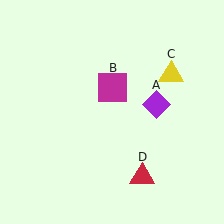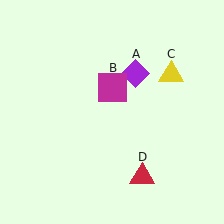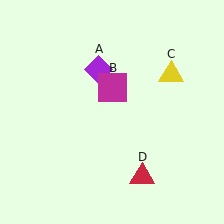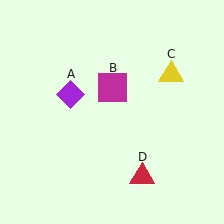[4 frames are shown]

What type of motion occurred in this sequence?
The purple diamond (object A) rotated counterclockwise around the center of the scene.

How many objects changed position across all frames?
1 object changed position: purple diamond (object A).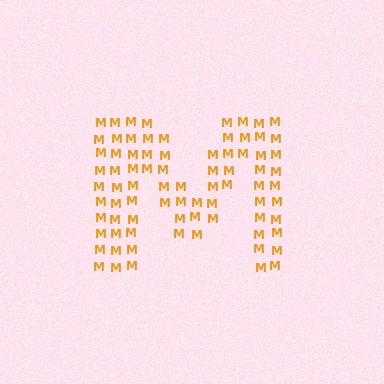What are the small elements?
The small elements are letter M's.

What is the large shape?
The large shape is the letter M.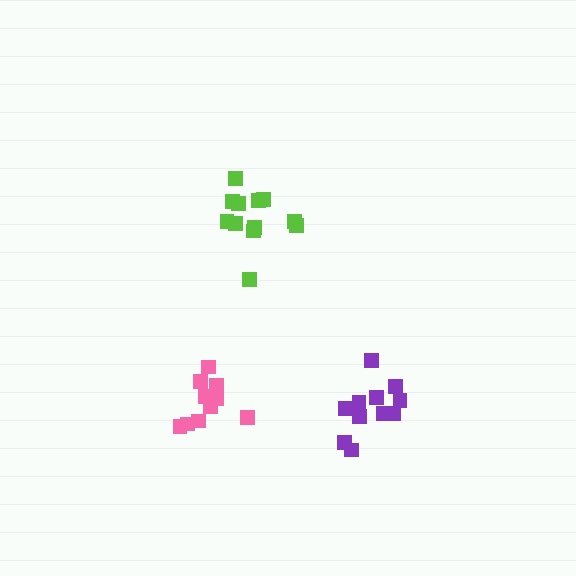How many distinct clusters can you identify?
There are 3 distinct clusters.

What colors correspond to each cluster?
The clusters are colored: pink, lime, purple.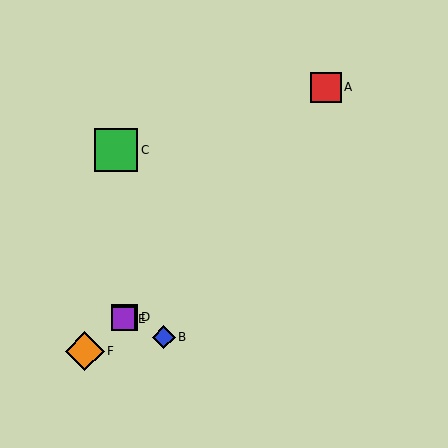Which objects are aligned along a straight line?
Objects D, E, F are aligned along a straight line.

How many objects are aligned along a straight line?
3 objects (D, E, F) are aligned along a straight line.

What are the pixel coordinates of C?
Object C is at (116, 150).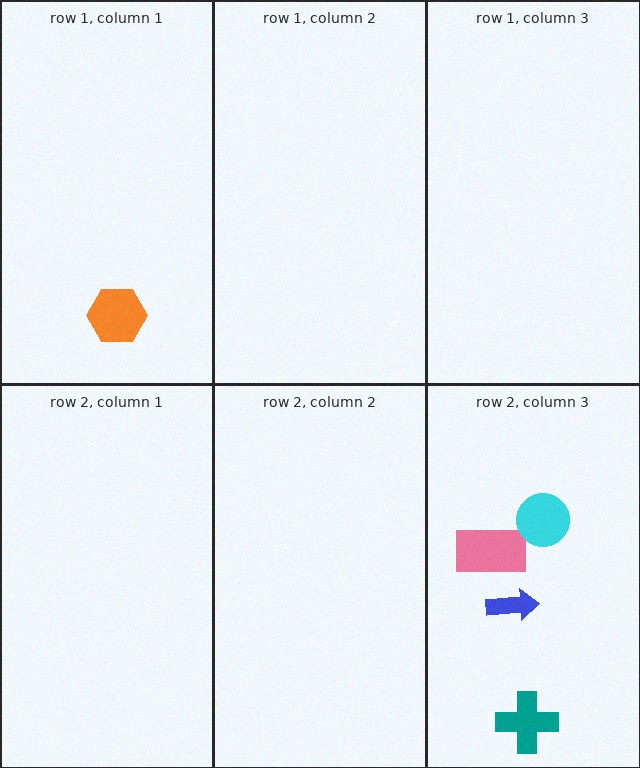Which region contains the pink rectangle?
The row 2, column 3 region.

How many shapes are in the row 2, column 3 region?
4.